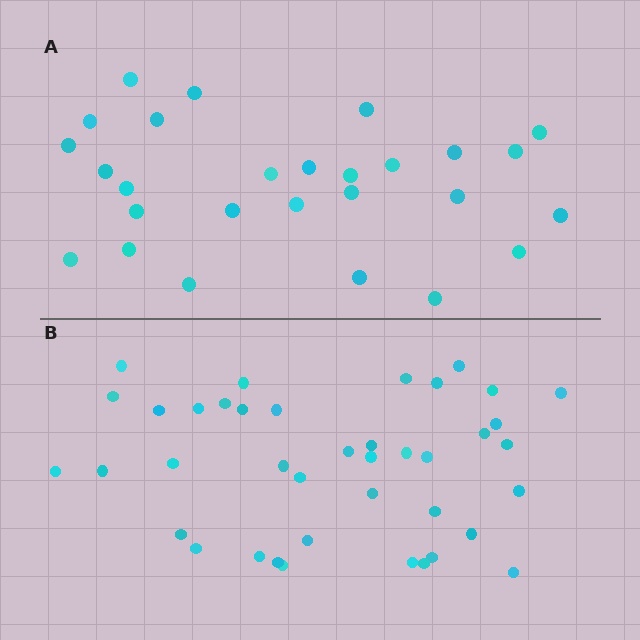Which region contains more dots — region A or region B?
Region B (the bottom region) has more dots.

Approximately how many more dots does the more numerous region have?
Region B has approximately 15 more dots than region A.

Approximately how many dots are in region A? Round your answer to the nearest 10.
About 30 dots. (The exact count is 27, which rounds to 30.)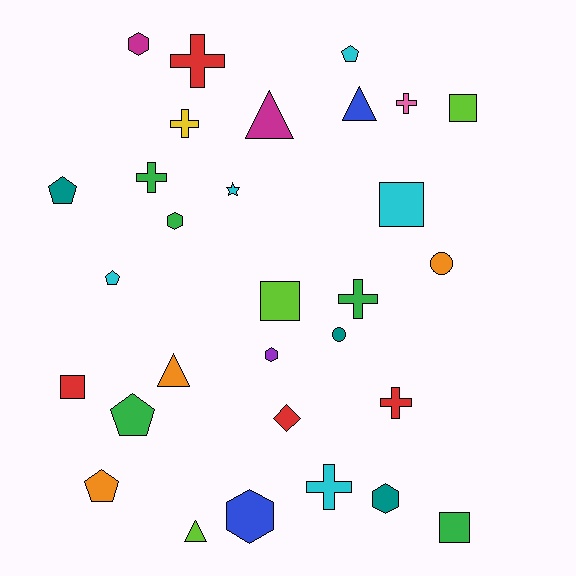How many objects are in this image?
There are 30 objects.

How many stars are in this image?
There is 1 star.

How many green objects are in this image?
There are 5 green objects.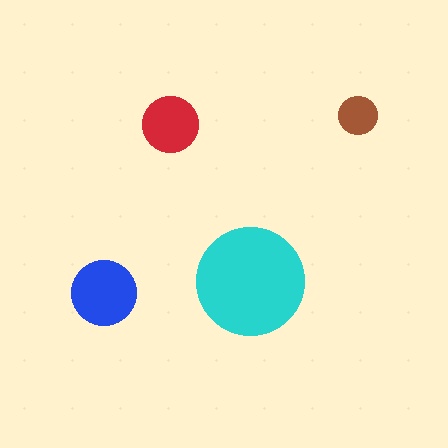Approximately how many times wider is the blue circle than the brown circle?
About 1.5 times wider.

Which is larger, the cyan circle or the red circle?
The cyan one.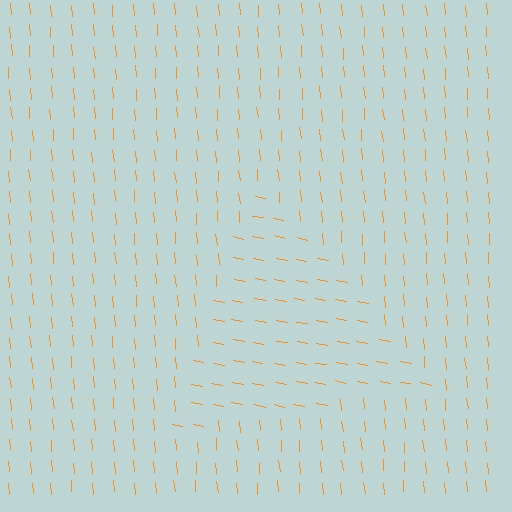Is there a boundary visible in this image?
Yes, there is a texture boundary formed by a change in line orientation.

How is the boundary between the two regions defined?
The boundary is defined purely by a change in line orientation (approximately 74 degrees difference). All lines are the same color and thickness.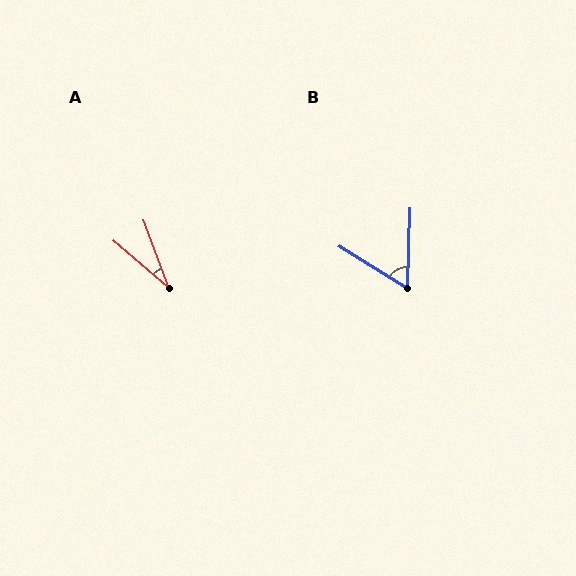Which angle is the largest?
B, at approximately 59 degrees.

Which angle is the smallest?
A, at approximately 28 degrees.